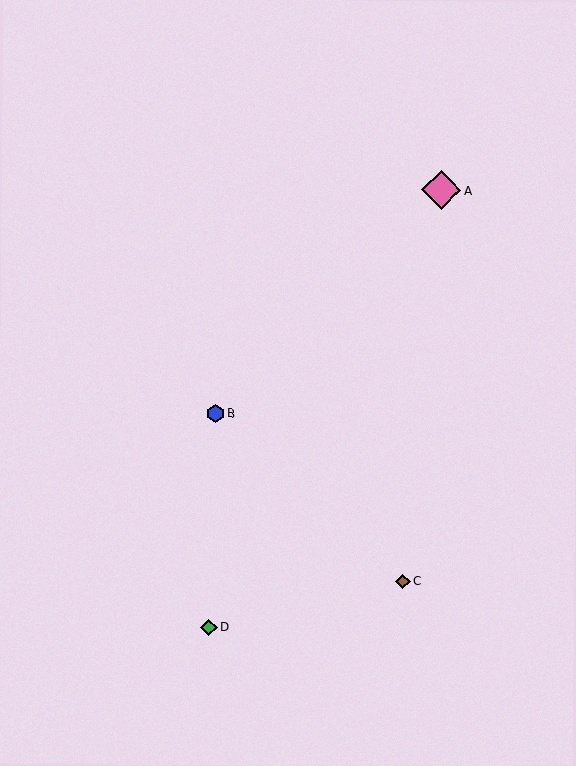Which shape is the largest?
The pink diamond (labeled A) is the largest.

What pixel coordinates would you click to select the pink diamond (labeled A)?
Click at (441, 190) to select the pink diamond A.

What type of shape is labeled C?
Shape C is a brown diamond.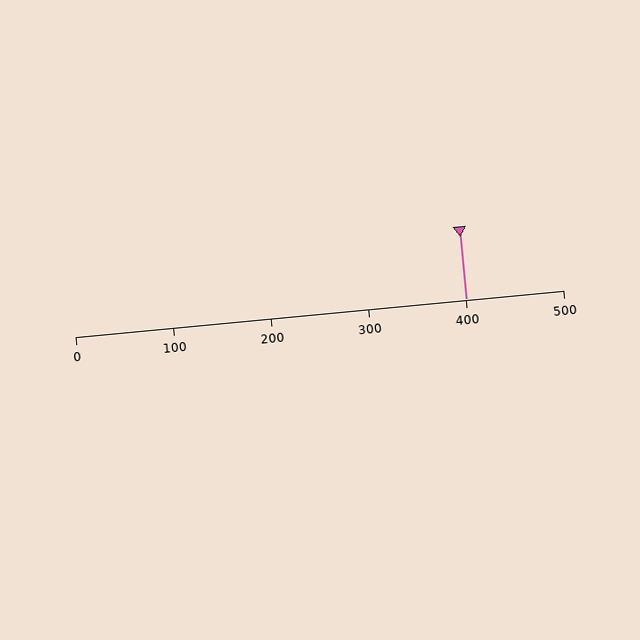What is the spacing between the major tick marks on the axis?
The major ticks are spaced 100 apart.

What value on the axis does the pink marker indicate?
The marker indicates approximately 400.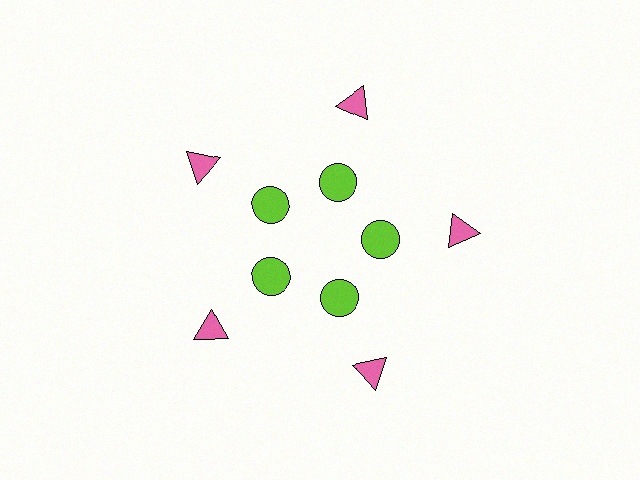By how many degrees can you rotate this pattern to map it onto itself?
The pattern maps onto itself every 72 degrees of rotation.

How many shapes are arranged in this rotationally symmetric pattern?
There are 10 shapes, arranged in 5 groups of 2.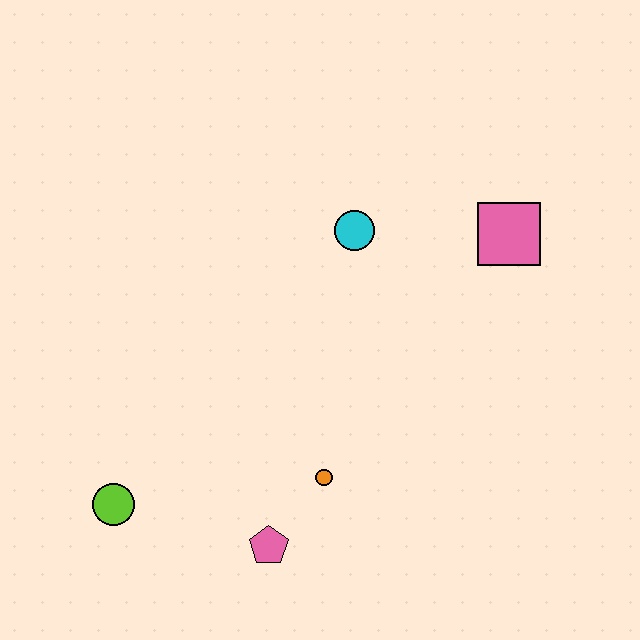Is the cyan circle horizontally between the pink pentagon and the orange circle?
No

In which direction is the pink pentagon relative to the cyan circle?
The pink pentagon is below the cyan circle.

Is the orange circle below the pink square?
Yes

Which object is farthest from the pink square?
The lime circle is farthest from the pink square.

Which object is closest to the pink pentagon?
The orange circle is closest to the pink pentagon.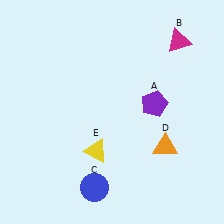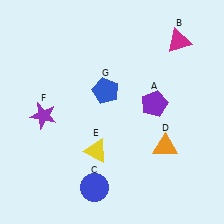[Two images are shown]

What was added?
A purple star (F), a blue pentagon (G) were added in Image 2.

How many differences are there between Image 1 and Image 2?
There are 2 differences between the two images.